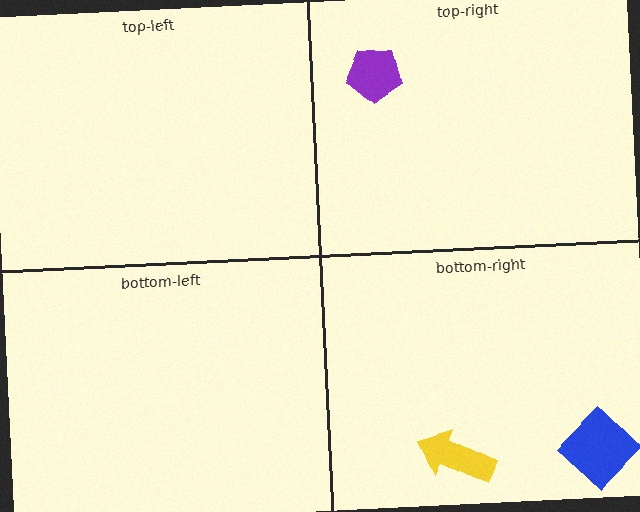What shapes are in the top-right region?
The purple pentagon.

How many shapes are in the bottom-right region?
2.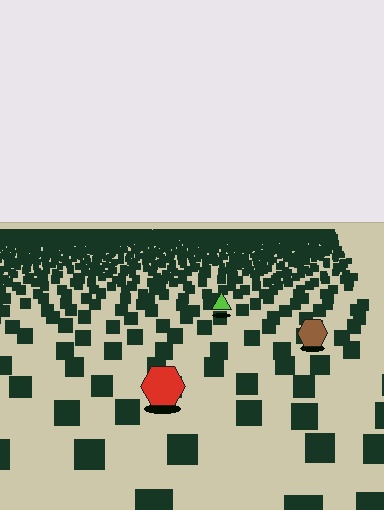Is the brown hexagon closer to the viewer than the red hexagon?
No. The red hexagon is closer — you can tell from the texture gradient: the ground texture is coarser near it.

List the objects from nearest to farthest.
From nearest to farthest: the red hexagon, the brown hexagon, the lime triangle.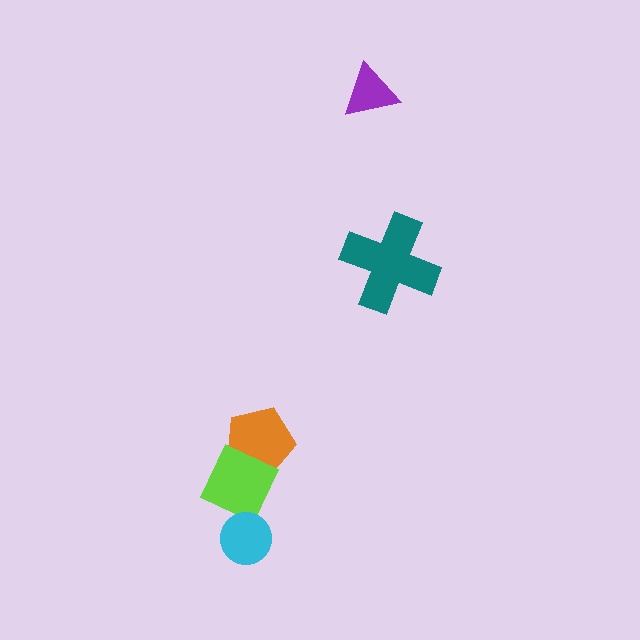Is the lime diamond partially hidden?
Yes, it is partially covered by another shape.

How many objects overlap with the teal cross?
0 objects overlap with the teal cross.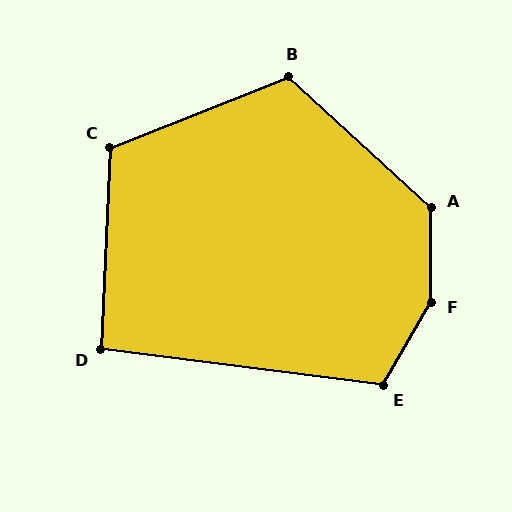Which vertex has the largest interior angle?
F, at approximately 150 degrees.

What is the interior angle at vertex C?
Approximately 114 degrees (obtuse).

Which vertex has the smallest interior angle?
D, at approximately 94 degrees.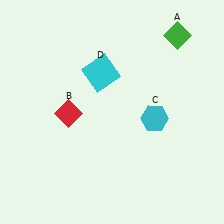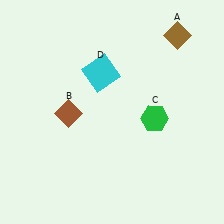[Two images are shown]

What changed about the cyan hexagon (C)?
In Image 1, C is cyan. In Image 2, it changed to green.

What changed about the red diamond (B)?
In Image 1, B is red. In Image 2, it changed to brown.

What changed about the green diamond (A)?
In Image 1, A is green. In Image 2, it changed to brown.